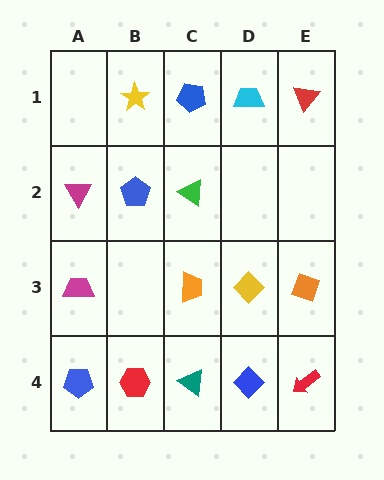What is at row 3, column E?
An orange diamond.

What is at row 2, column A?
A magenta triangle.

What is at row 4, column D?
A blue diamond.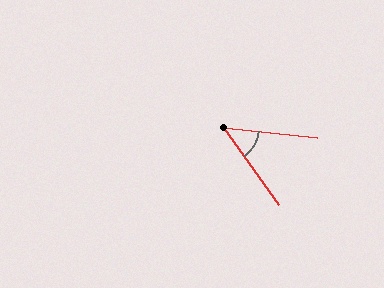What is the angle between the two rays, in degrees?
Approximately 49 degrees.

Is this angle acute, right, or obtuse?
It is acute.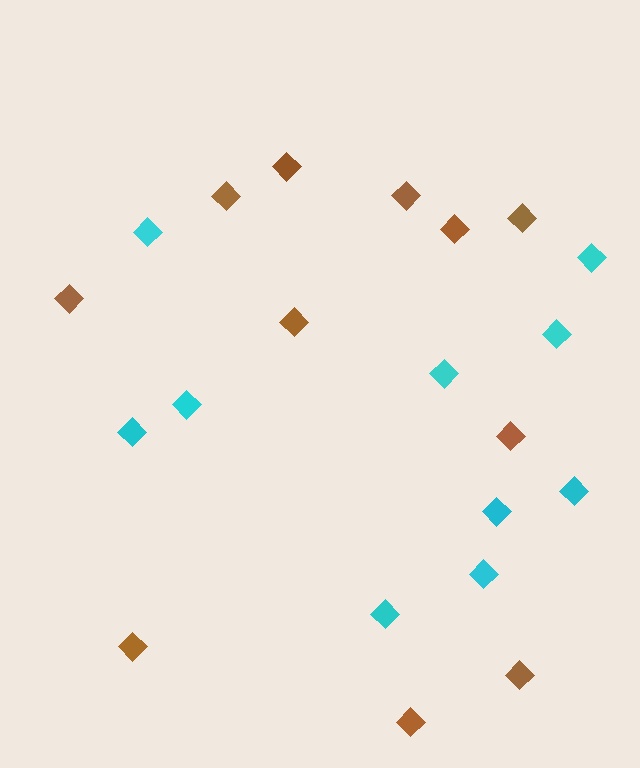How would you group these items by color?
There are 2 groups: one group of cyan diamonds (10) and one group of brown diamonds (11).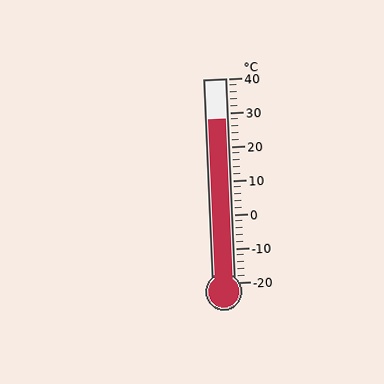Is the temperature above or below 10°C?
The temperature is above 10°C.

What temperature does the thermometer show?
The thermometer shows approximately 28°C.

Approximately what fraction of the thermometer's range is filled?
The thermometer is filled to approximately 80% of its range.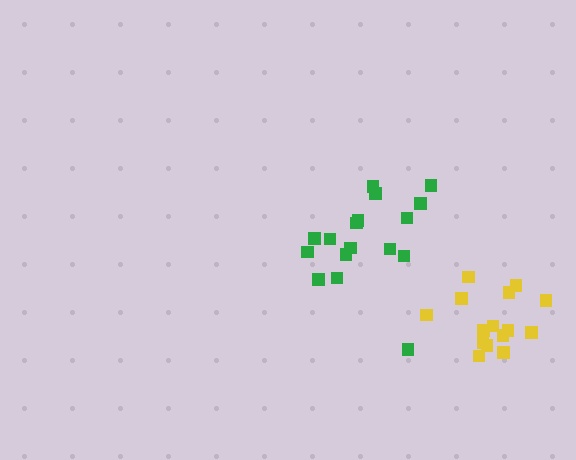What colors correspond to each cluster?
The clusters are colored: green, yellow.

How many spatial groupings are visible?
There are 2 spatial groupings.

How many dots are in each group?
Group 1: 17 dots, Group 2: 15 dots (32 total).